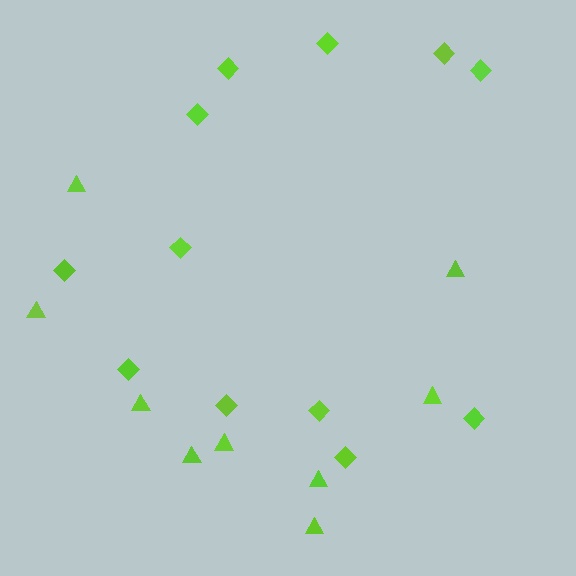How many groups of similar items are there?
There are 2 groups: one group of triangles (9) and one group of diamonds (12).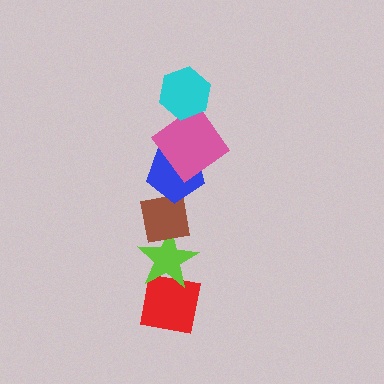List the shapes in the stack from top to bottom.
From top to bottom: the cyan hexagon, the pink diamond, the blue pentagon, the brown square, the lime star, the red square.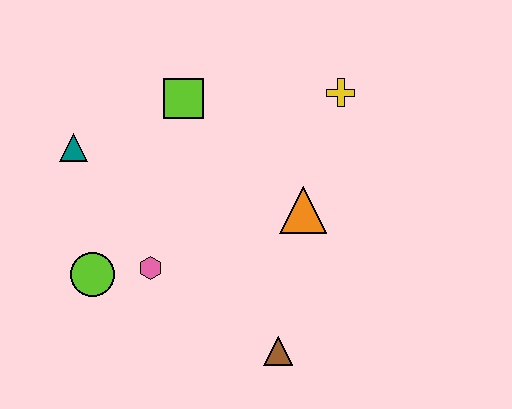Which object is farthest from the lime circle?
The yellow cross is farthest from the lime circle.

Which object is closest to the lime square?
The teal triangle is closest to the lime square.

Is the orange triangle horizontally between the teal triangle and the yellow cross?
Yes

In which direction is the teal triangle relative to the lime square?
The teal triangle is to the left of the lime square.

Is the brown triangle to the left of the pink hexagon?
No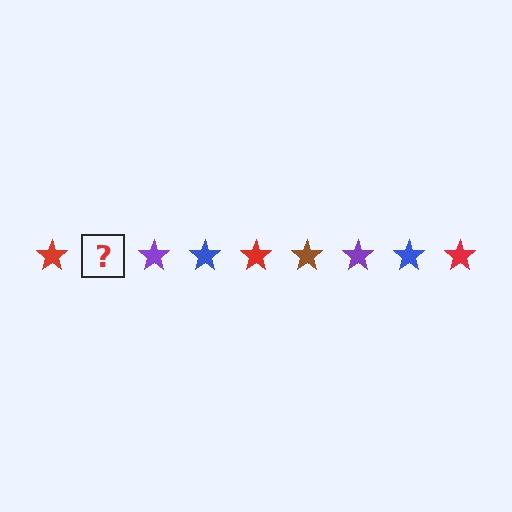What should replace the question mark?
The question mark should be replaced with a brown star.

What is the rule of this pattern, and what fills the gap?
The rule is that the pattern cycles through red, brown, purple, blue stars. The gap should be filled with a brown star.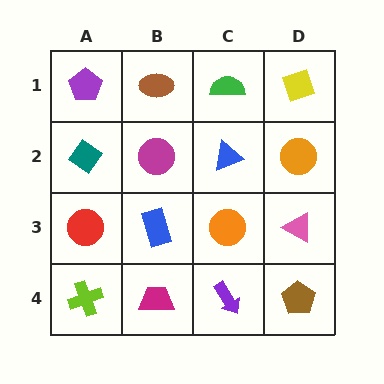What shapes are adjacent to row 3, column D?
An orange circle (row 2, column D), a brown pentagon (row 4, column D), an orange circle (row 3, column C).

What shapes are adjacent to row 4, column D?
A pink triangle (row 3, column D), a purple arrow (row 4, column C).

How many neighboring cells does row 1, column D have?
2.